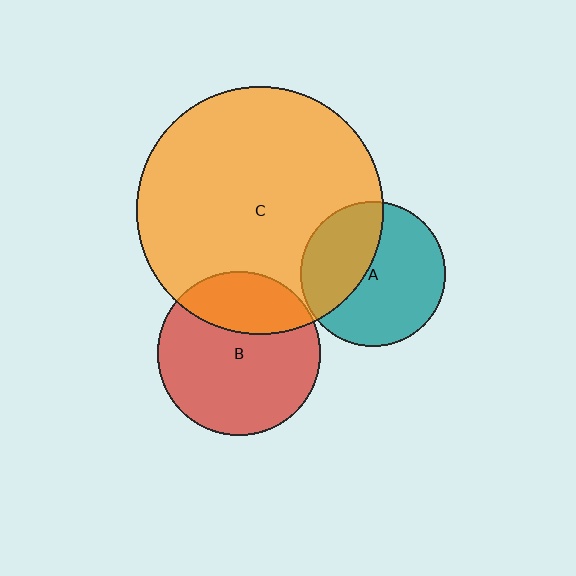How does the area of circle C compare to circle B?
Approximately 2.3 times.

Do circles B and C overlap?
Yes.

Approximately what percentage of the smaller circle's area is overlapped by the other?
Approximately 30%.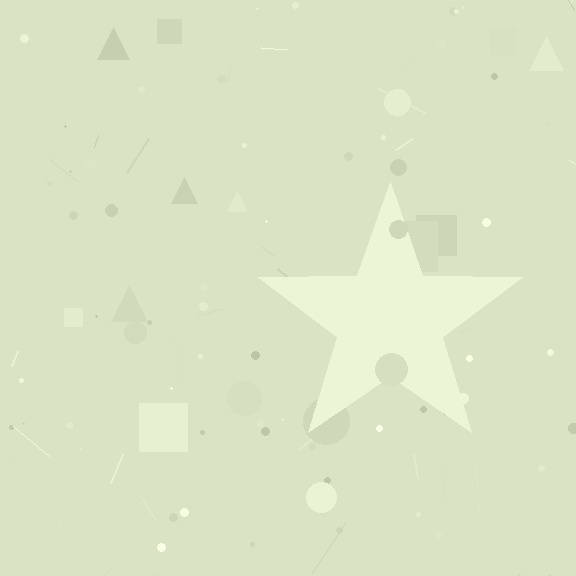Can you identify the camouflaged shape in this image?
The camouflaged shape is a star.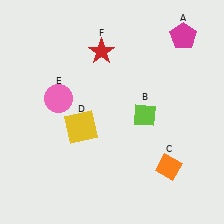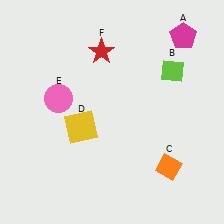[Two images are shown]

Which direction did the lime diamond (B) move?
The lime diamond (B) moved up.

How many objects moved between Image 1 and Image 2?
1 object moved between the two images.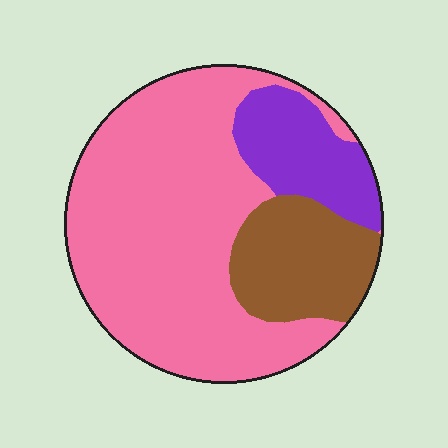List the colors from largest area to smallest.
From largest to smallest: pink, brown, purple.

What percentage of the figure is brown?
Brown takes up about one fifth (1/5) of the figure.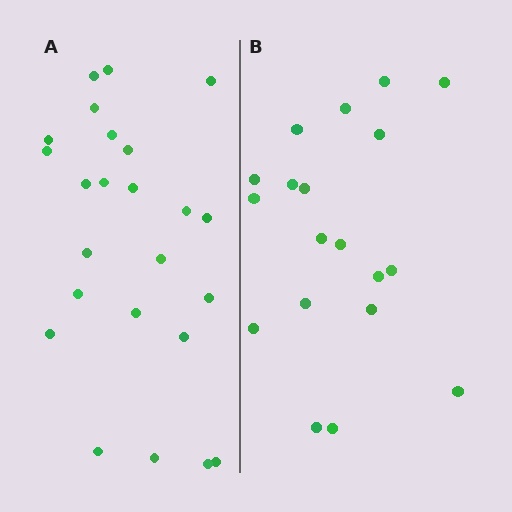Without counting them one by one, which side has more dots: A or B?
Region A (the left region) has more dots.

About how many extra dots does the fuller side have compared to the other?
Region A has about 5 more dots than region B.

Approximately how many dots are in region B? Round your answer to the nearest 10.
About 20 dots. (The exact count is 19, which rounds to 20.)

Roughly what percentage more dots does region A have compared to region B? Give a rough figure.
About 25% more.